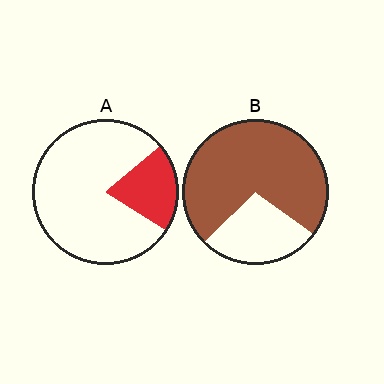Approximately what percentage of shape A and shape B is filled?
A is approximately 20% and B is approximately 75%.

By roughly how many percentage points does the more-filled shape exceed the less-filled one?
By roughly 50 percentage points (B over A).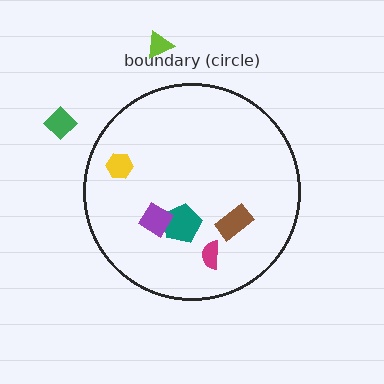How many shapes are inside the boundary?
5 inside, 2 outside.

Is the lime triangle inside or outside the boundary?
Outside.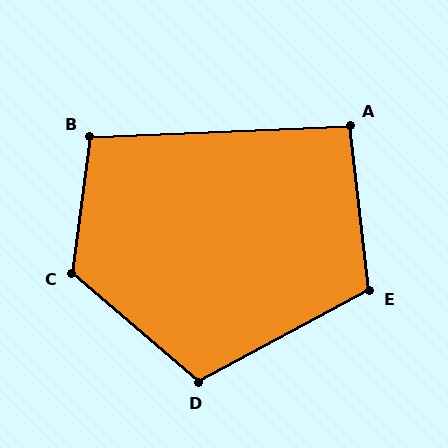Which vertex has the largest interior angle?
C, at approximately 123 degrees.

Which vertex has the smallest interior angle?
A, at approximately 94 degrees.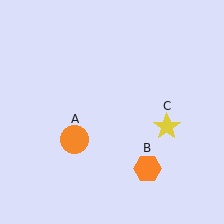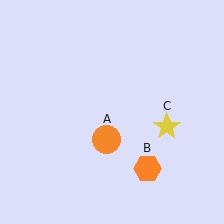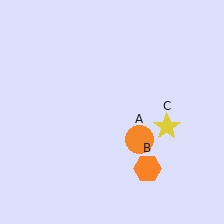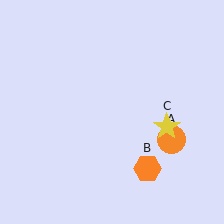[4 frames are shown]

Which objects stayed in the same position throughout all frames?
Orange hexagon (object B) and yellow star (object C) remained stationary.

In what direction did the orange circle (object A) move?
The orange circle (object A) moved right.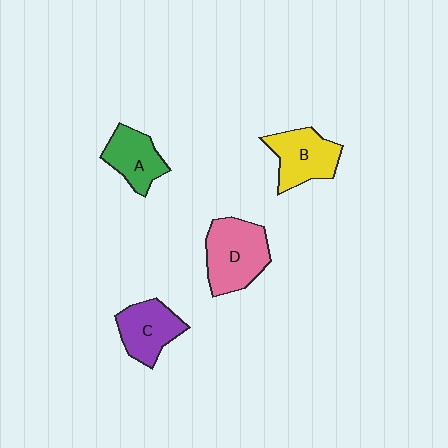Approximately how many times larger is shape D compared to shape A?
Approximately 1.5 times.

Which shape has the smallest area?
Shape A (green).